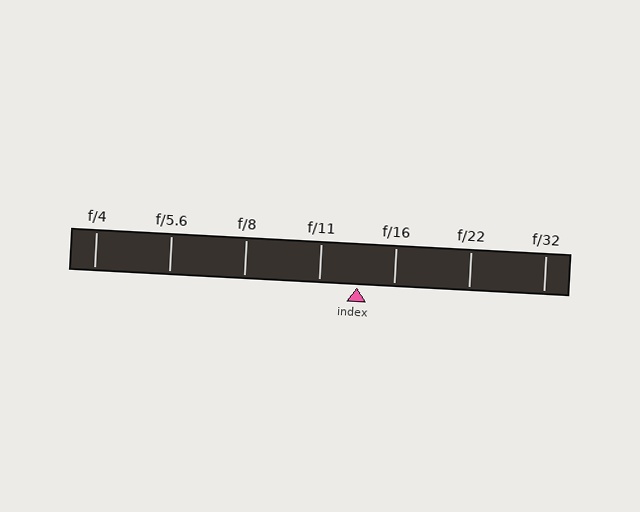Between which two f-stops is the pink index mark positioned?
The index mark is between f/11 and f/16.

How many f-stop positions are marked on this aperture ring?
There are 7 f-stop positions marked.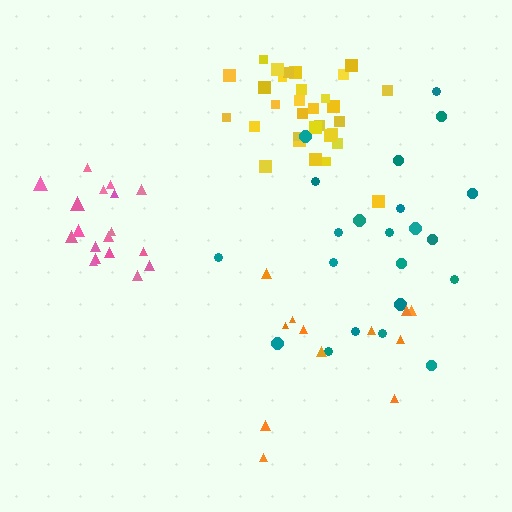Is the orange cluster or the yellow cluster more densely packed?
Yellow.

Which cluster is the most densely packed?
Pink.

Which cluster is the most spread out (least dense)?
Orange.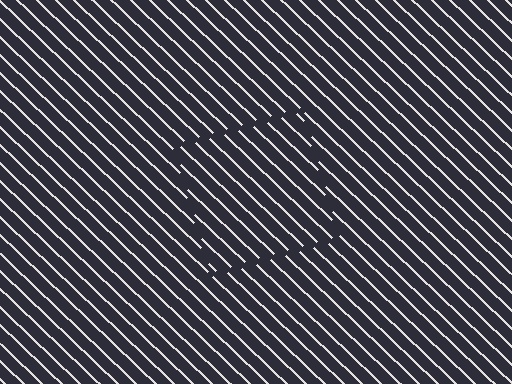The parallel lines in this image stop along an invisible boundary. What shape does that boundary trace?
An illusory square. The interior of the shape contains the same grating, shifted by half a period — the contour is defined by the phase discontinuity where line-ends from the inner and outer gratings abut.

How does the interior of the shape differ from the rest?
The interior of the shape contains the same grating, shifted by half a period — the contour is defined by the phase discontinuity where line-ends from the inner and outer gratings abut.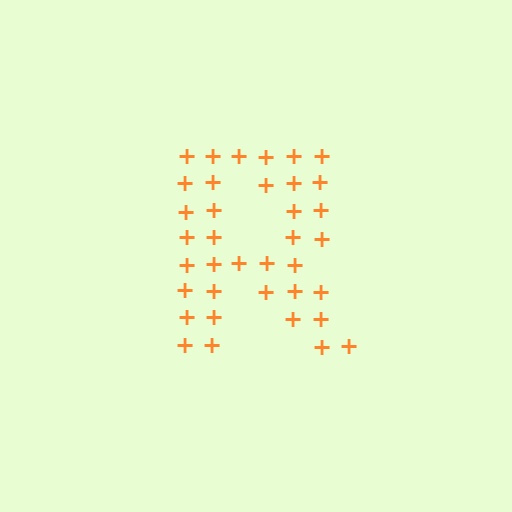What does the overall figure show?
The overall figure shows the letter R.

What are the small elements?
The small elements are plus signs.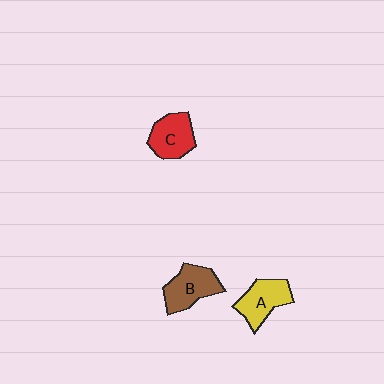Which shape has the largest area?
Shape B (brown).